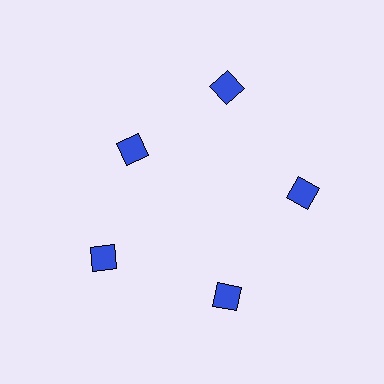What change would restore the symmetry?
The symmetry would be restored by moving it outward, back onto the ring so that all 5 diamonds sit at equal angles and equal distance from the center.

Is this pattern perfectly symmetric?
No. The 5 blue diamonds are arranged in a ring, but one element near the 10 o'clock position is pulled inward toward the center, breaking the 5-fold rotational symmetry.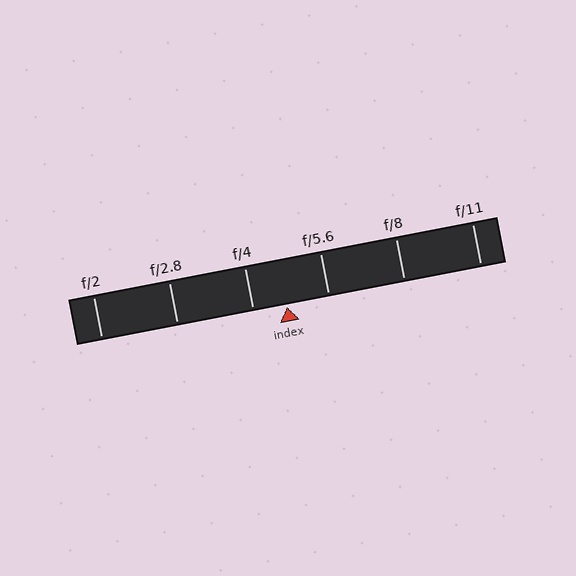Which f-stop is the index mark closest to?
The index mark is closest to f/4.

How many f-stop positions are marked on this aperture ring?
There are 6 f-stop positions marked.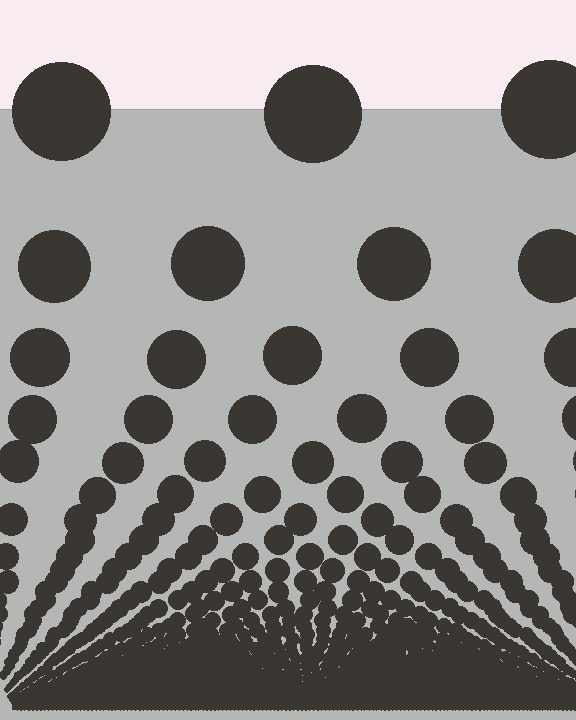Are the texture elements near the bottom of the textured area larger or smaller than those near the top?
Smaller. The gradient is inverted — elements near the bottom are smaller and denser.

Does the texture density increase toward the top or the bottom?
Density increases toward the bottom.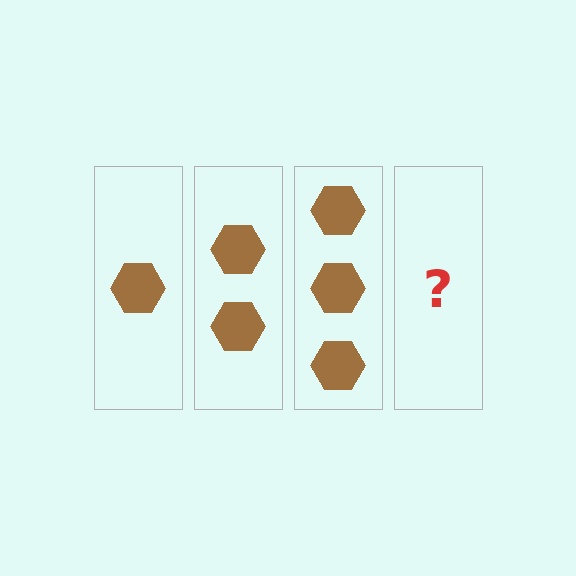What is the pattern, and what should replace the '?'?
The pattern is that each step adds one more hexagon. The '?' should be 4 hexagons.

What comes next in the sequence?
The next element should be 4 hexagons.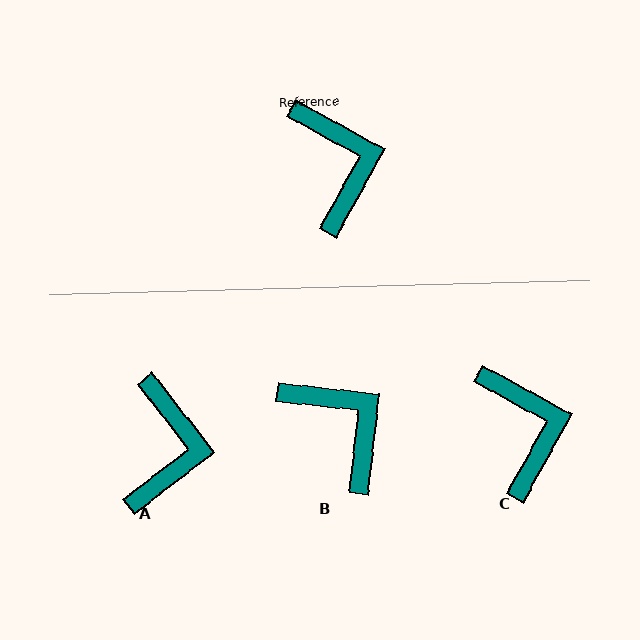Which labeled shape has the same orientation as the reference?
C.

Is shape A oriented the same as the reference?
No, it is off by about 24 degrees.